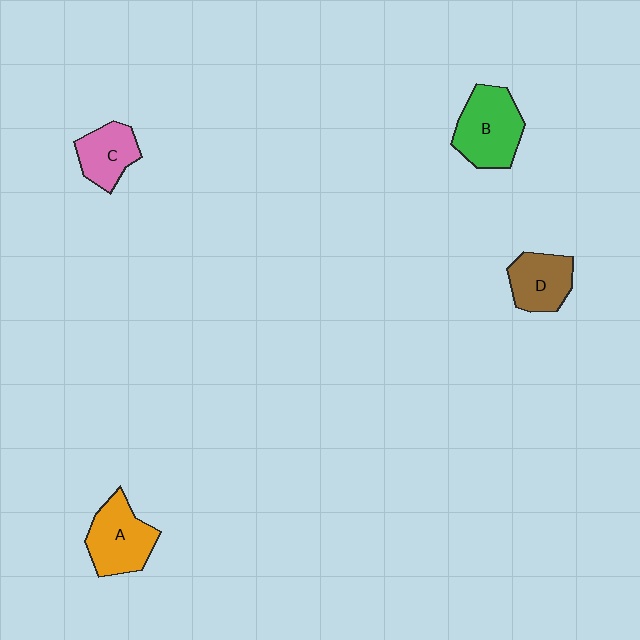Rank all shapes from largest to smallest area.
From largest to smallest: B (green), A (orange), D (brown), C (pink).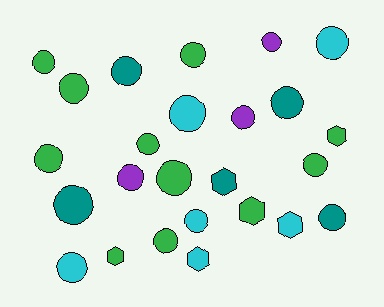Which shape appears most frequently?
Circle, with 19 objects.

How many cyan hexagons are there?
There are 2 cyan hexagons.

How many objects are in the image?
There are 25 objects.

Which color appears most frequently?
Green, with 11 objects.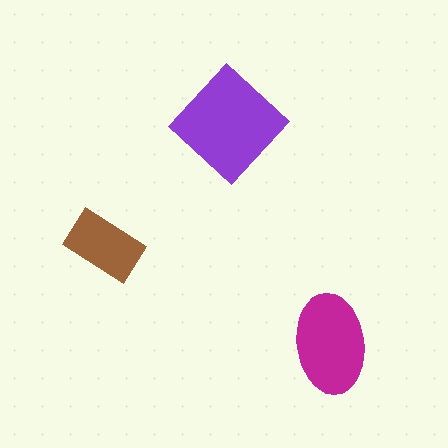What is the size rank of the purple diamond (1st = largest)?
1st.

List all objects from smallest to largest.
The brown rectangle, the magenta ellipse, the purple diamond.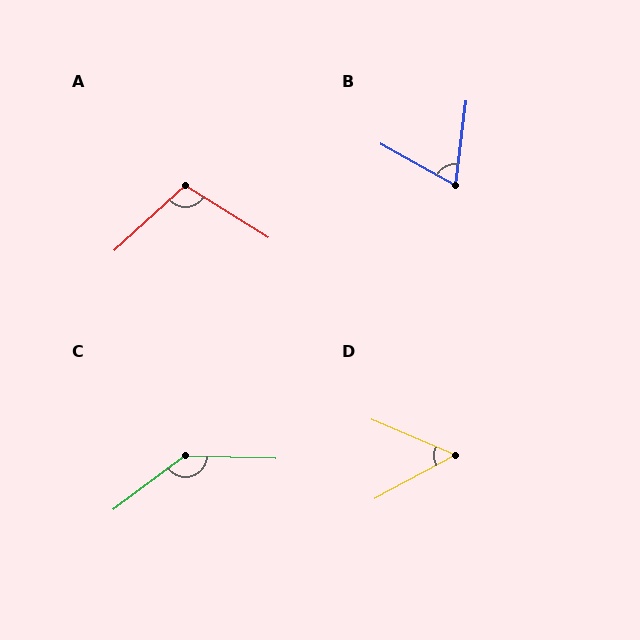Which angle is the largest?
C, at approximately 141 degrees.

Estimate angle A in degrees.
Approximately 106 degrees.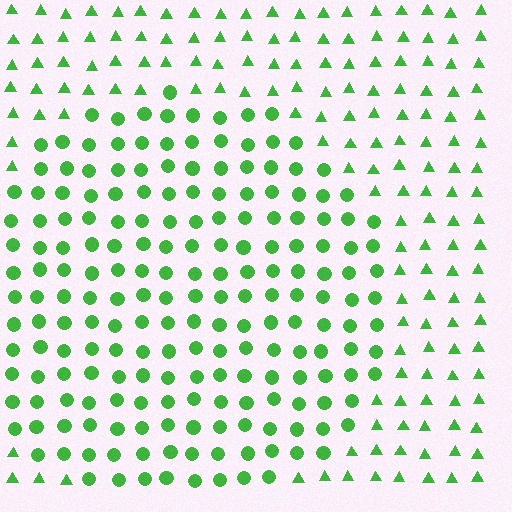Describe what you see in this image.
The image is filled with small green elements arranged in a uniform grid. A circle-shaped region contains circles, while the surrounding area contains triangles. The boundary is defined purely by the change in element shape.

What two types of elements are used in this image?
The image uses circles inside the circle region and triangles outside it.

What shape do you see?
I see a circle.